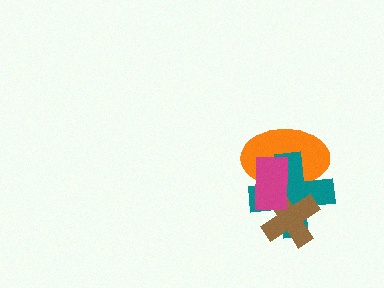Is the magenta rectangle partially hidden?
No, no other shape covers it.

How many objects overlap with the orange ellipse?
3 objects overlap with the orange ellipse.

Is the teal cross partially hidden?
Yes, it is partially covered by another shape.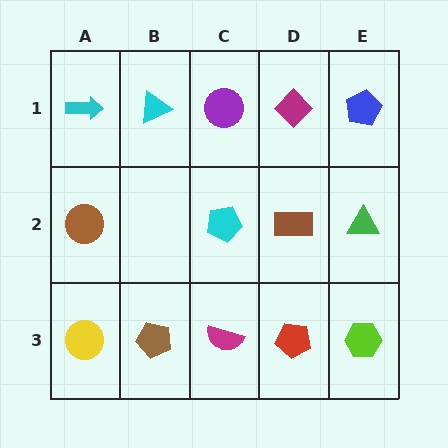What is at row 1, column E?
A blue pentagon.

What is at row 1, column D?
A magenta diamond.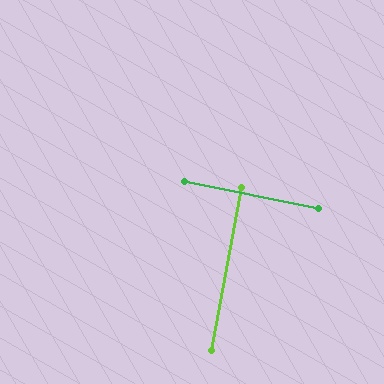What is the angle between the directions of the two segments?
Approximately 89 degrees.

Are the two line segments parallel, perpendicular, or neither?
Perpendicular — they meet at approximately 89°.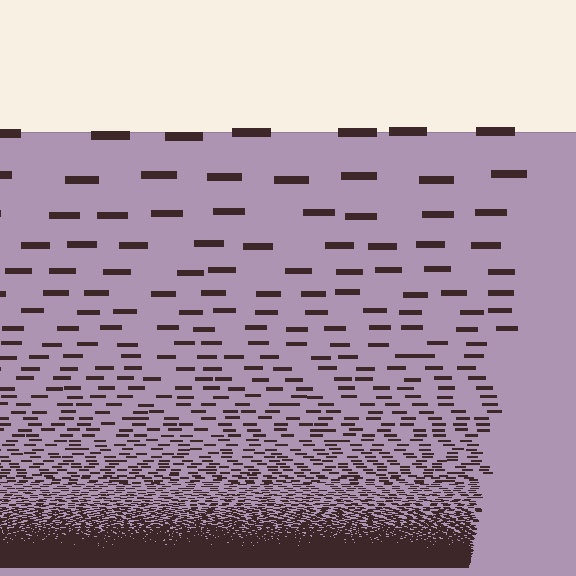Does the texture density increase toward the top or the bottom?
Density increases toward the bottom.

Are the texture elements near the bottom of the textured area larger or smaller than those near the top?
Smaller. The gradient is inverted — elements near the bottom are smaller and denser.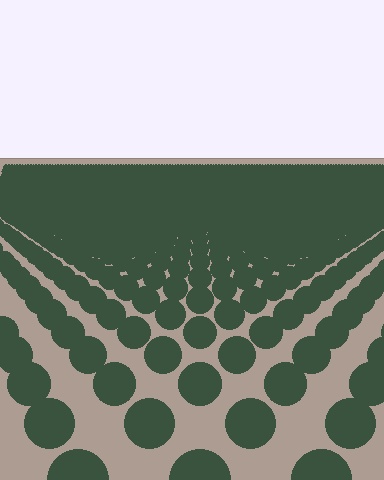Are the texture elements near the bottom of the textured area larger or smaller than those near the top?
Larger. Near the bottom, elements are closer to the viewer and appear at a bigger on-screen size.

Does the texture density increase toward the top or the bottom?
Density increases toward the top.